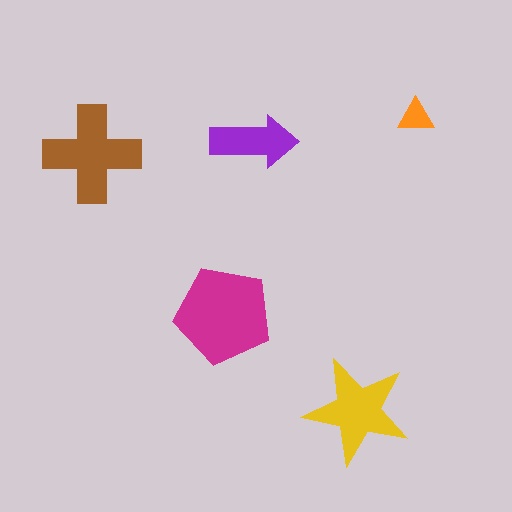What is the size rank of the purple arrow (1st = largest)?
4th.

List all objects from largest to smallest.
The magenta pentagon, the brown cross, the yellow star, the purple arrow, the orange triangle.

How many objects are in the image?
There are 5 objects in the image.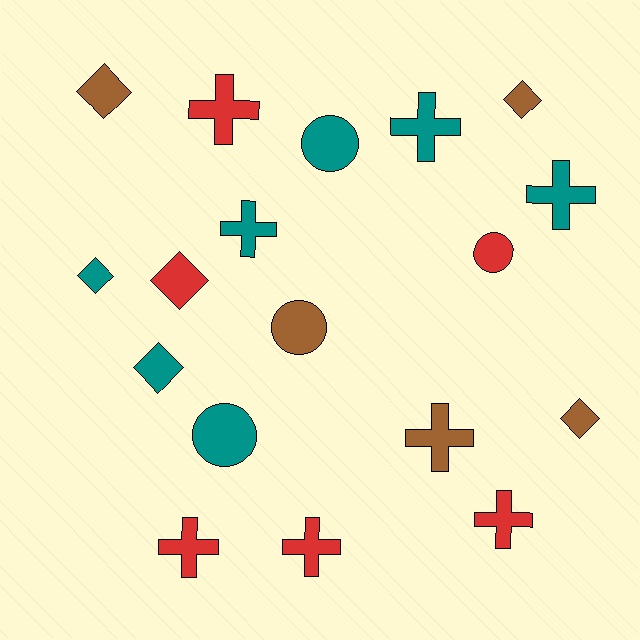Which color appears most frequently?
Teal, with 7 objects.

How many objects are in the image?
There are 18 objects.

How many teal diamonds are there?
There are 2 teal diamonds.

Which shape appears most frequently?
Cross, with 8 objects.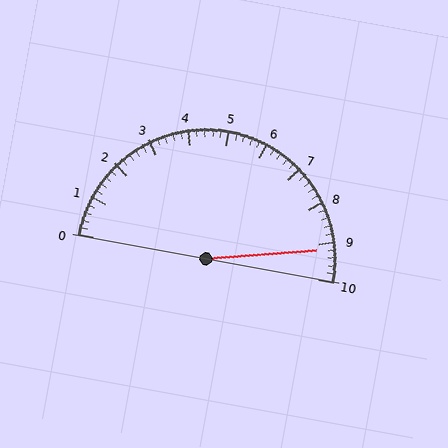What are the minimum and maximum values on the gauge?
The gauge ranges from 0 to 10.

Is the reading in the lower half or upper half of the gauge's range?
The reading is in the upper half of the range (0 to 10).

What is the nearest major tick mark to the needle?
The nearest major tick mark is 9.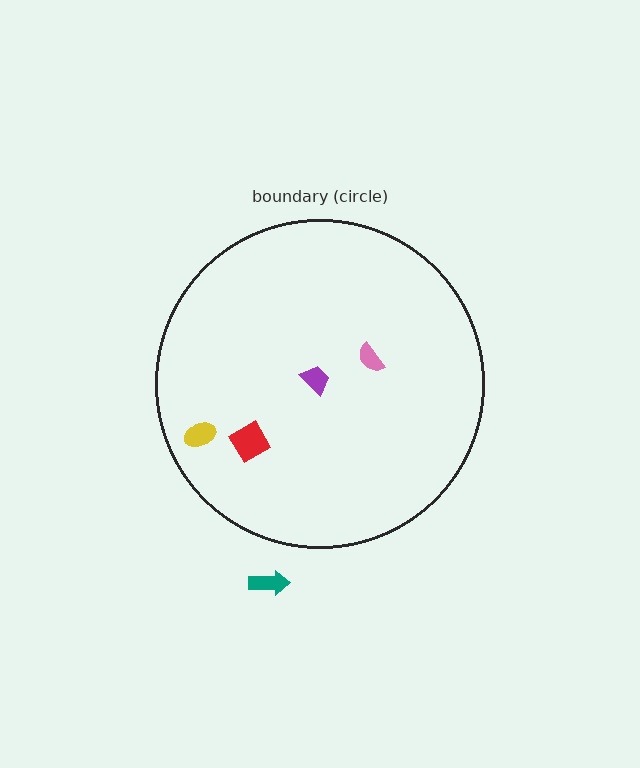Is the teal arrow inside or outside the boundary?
Outside.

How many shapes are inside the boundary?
4 inside, 1 outside.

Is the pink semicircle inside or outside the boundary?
Inside.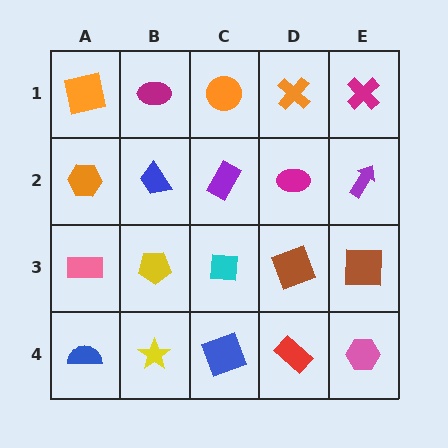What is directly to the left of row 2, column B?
An orange hexagon.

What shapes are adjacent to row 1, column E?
A purple arrow (row 2, column E), an orange cross (row 1, column D).